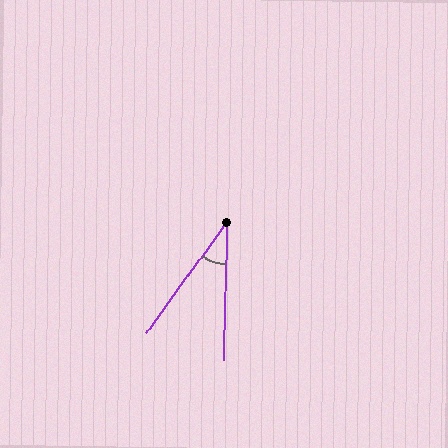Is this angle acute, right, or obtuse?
It is acute.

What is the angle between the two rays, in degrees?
Approximately 35 degrees.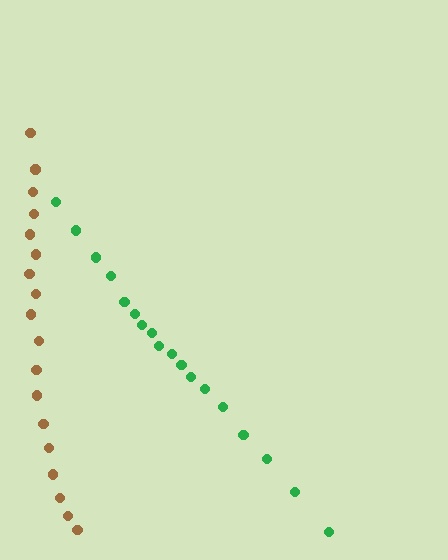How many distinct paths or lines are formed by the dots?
There are 2 distinct paths.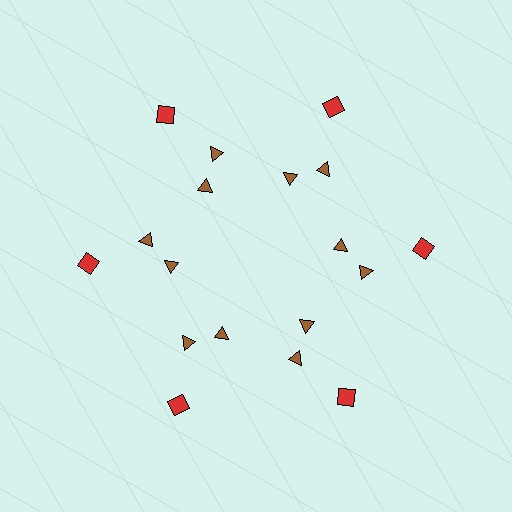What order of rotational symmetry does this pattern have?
This pattern has 6-fold rotational symmetry.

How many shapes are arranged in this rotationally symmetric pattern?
There are 18 shapes, arranged in 6 groups of 3.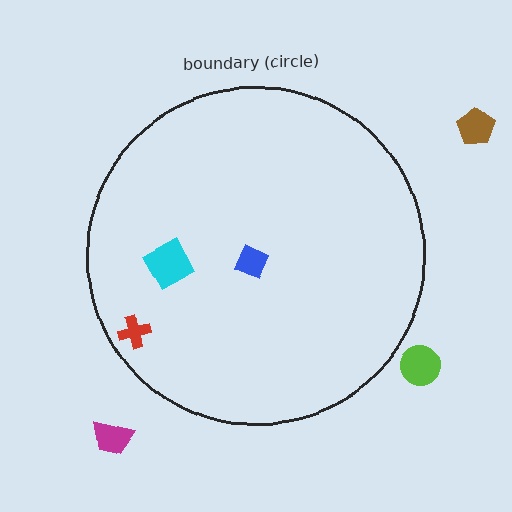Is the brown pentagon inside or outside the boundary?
Outside.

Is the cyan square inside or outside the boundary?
Inside.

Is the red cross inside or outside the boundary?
Inside.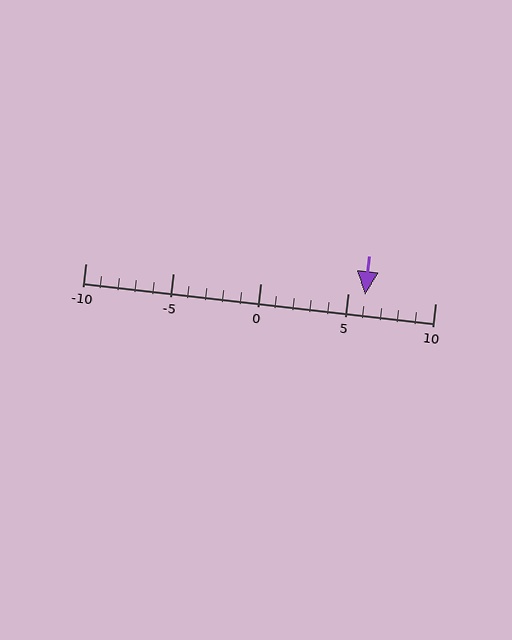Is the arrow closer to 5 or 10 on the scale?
The arrow is closer to 5.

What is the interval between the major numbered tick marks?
The major tick marks are spaced 5 units apart.